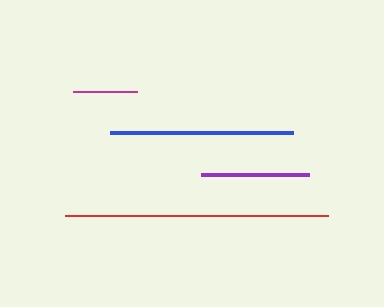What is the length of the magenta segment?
The magenta segment is approximately 64 pixels long.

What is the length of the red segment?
The red segment is approximately 264 pixels long.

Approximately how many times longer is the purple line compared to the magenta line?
The purple line is approximately 1.7 times the length of the magenta line.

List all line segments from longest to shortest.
From longest to shortest: red, blue, purple, magenta.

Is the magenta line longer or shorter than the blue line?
The blue line is longer than the magenta line.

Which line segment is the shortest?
The magenta line is the shortest at approximately 64 pixels.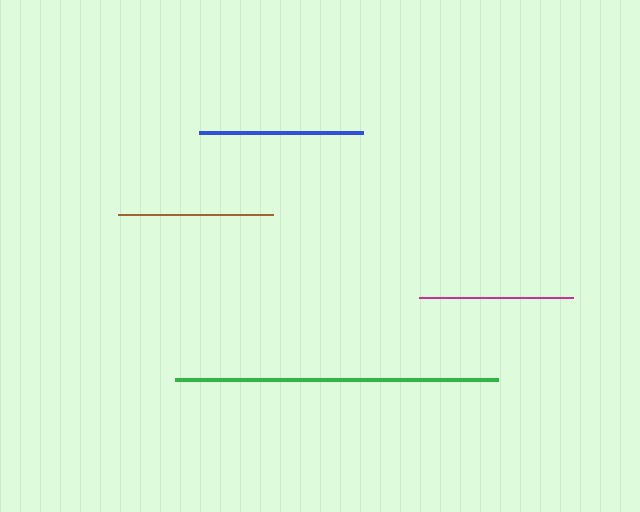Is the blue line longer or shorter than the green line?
The green line is longer than the blue line.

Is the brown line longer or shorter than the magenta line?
The brown line is longer than the magenta line.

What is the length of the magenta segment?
The magenta segment is approximately 154 pixels long.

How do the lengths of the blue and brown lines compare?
The blue and brown lines are approximately the same length.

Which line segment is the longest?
The green line is the longest at approximately 323 pixels.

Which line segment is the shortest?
The magenta line is the shortest at approximately 154 pixels.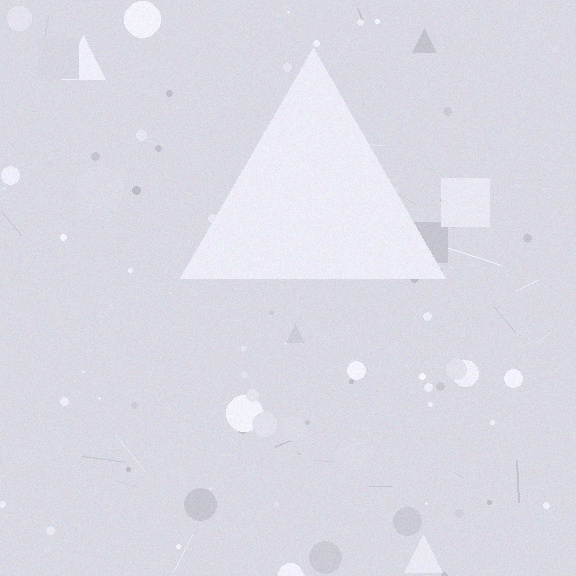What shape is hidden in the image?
A triangle is hidden in the image.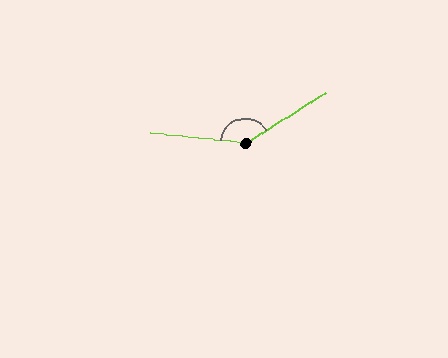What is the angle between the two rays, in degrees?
Approximately 142 degrees.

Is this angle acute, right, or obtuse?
It is obtuse.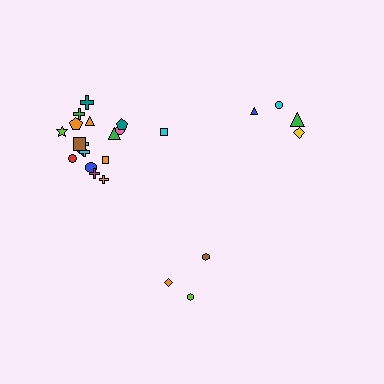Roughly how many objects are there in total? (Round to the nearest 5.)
Roughly 25 objects in total.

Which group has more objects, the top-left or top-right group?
The top-left group.